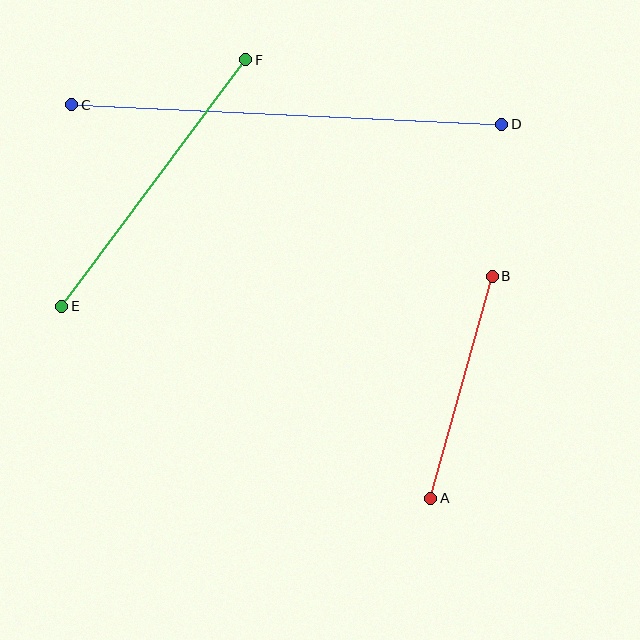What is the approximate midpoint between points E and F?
The midpoint is at approximately (154, 183) pixels.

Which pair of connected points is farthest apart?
Points C and D are farthest apart.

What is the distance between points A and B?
The distance is approximately 230 pixels.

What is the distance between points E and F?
The distance is approximately 308 pixels.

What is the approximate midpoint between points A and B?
The midpoint is at approximately (462, 387) pixels.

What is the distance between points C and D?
The distance is approximately 431 pixels.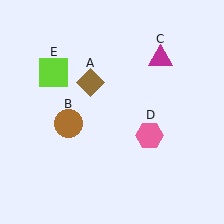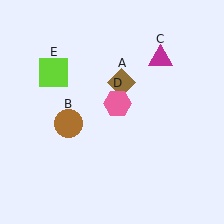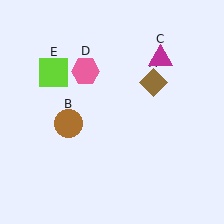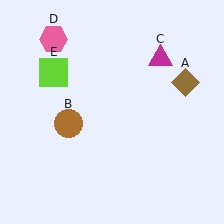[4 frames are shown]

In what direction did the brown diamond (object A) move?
The brown diamond (object A) moved right.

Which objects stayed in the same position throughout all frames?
Brown circle (object B) and magenta triangle (object C) and lime square (object E) remained stationary.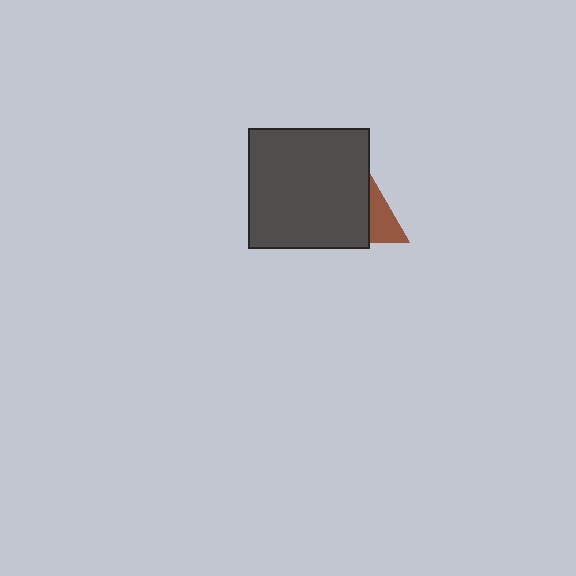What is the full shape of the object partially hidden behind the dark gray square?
The partially hidden object is a brown triangle.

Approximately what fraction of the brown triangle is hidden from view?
Roughly 66% of the brown triangle is hidden behind the dark gray square.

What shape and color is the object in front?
The object in front is a dark gray square.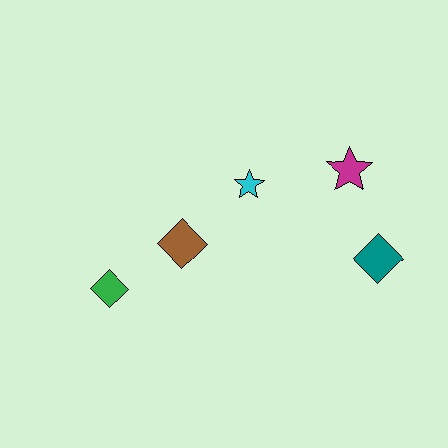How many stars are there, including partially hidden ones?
There are 2 stars.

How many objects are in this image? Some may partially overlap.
There are 5 objects.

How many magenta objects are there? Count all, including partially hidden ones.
There is 1 magenta object.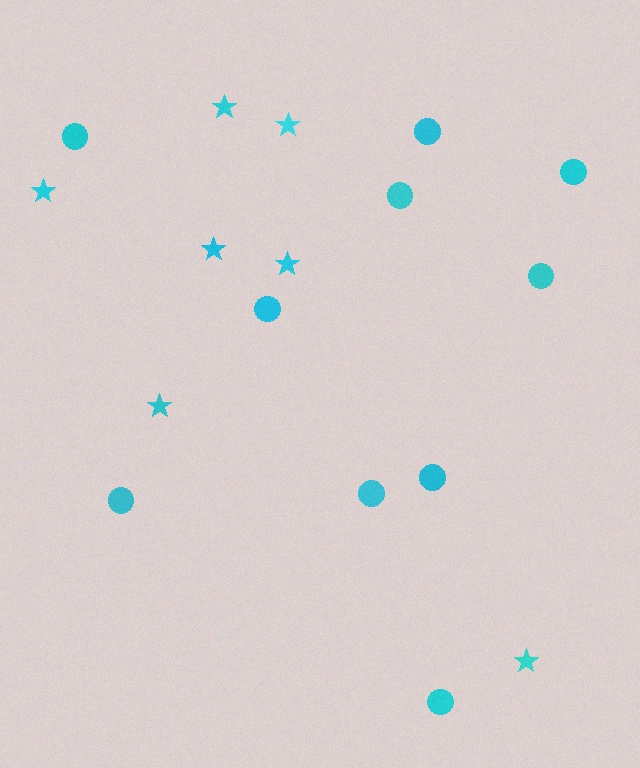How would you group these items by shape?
There are 2 groups: one group of stars (7) and one group of circles (10).